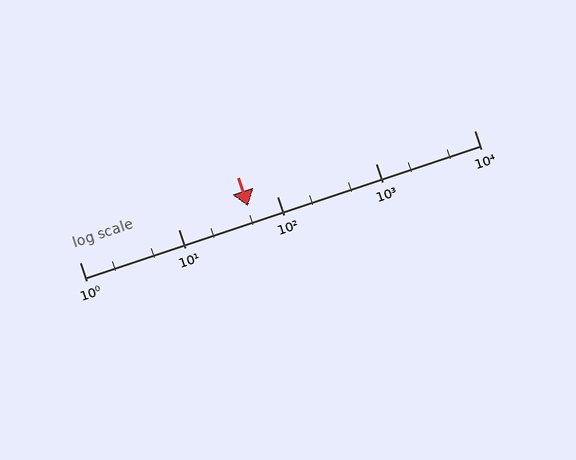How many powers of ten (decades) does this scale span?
The scale spans 4 decades, from 1 to 10000.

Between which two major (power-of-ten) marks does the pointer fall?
The pointer is between 10 and 100.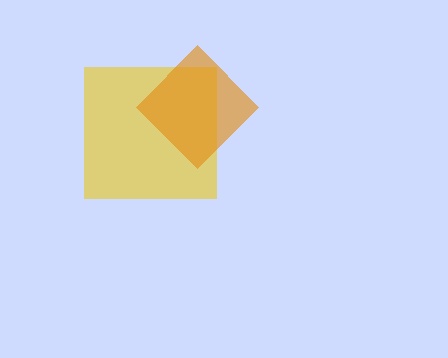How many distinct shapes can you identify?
There are 2 distinct shapes: a yellow square, an orange diamond.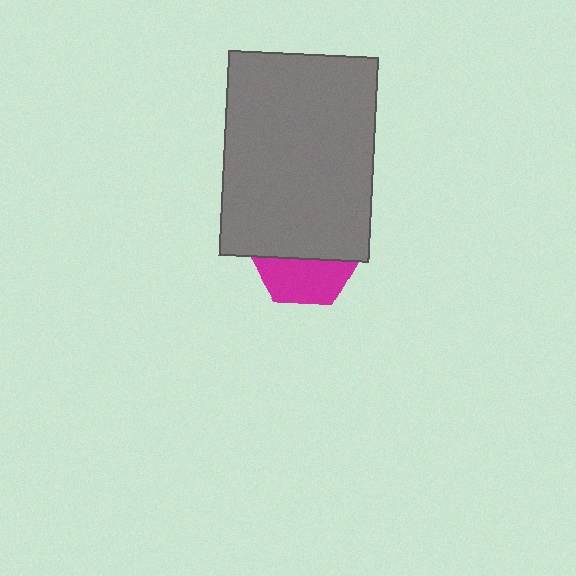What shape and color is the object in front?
The object in front is a gray rectangle.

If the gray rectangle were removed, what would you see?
You would see the complete magenta hexagon.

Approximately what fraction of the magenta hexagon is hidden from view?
Roughly 59% of the magenta hexagon is hidden behind the gray rectangle.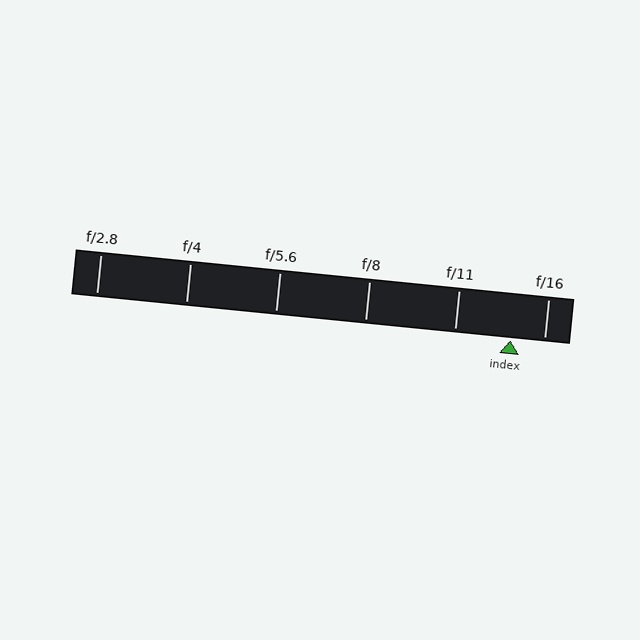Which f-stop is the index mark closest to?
The index mark is closest to f/16.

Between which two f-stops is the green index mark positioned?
The index mark is between f/11 and f/16.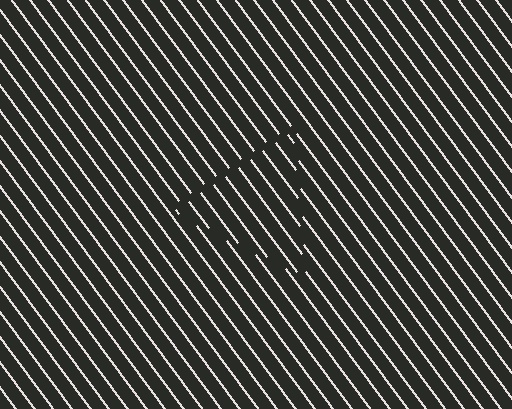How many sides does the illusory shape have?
3 sides — the line-ends trace a triangle.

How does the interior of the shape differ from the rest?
The interior of the shape contains the same grating, shifted by half a period — the contour is defined by the phase discontinuity where line-ends from the inner and outer gratings abut.